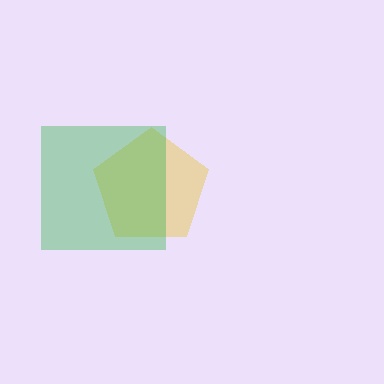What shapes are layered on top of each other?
The layered shapes are: a yellow pentagon, a green square.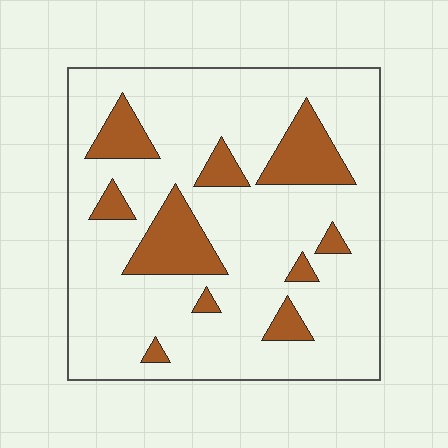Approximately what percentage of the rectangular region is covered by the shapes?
Approximately 20%.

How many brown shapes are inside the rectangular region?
10.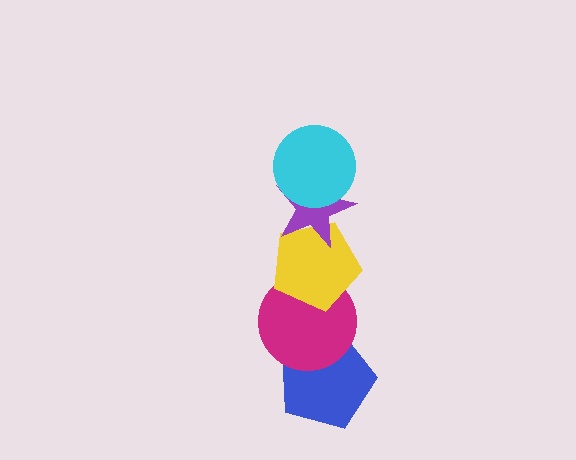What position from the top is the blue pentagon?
The blue pentagon is 5th from the top.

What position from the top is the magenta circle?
The magenta circle is 4th from the top.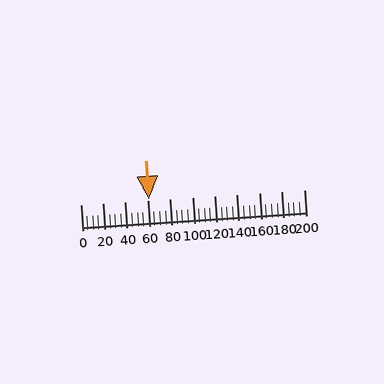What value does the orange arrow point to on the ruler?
The orange arrow points to approximately 62.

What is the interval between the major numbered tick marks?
The major tick marks are spaced 20 units apart.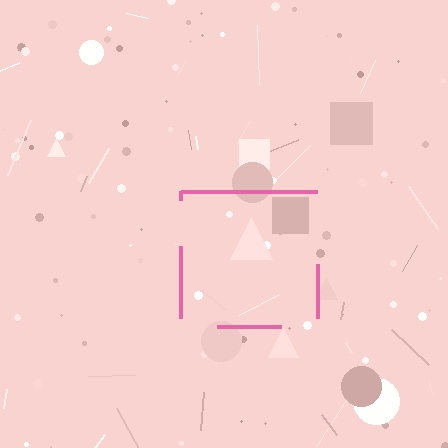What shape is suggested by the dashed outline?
The dashed outline suggests a square.